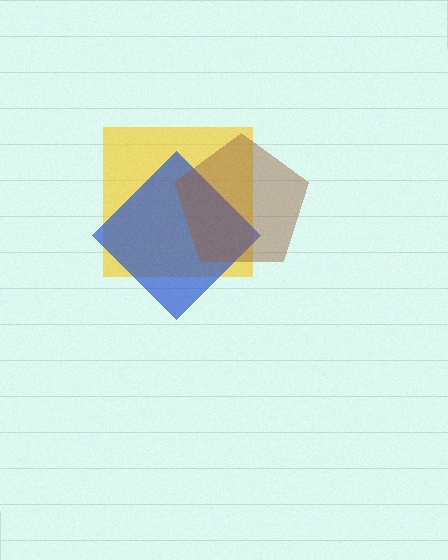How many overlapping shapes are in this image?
There are 3 overlapping shapes in the image.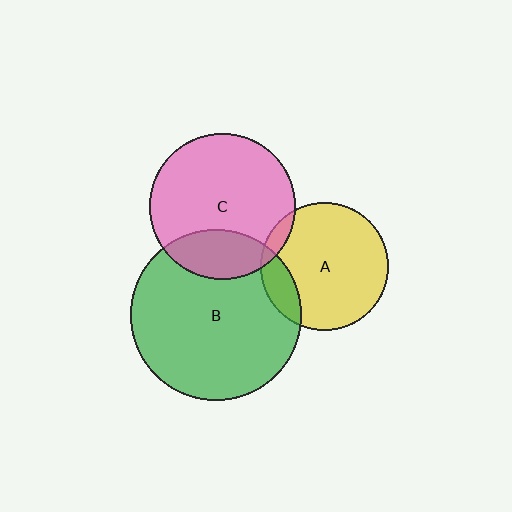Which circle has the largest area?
Circle B (green).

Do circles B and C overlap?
Yes.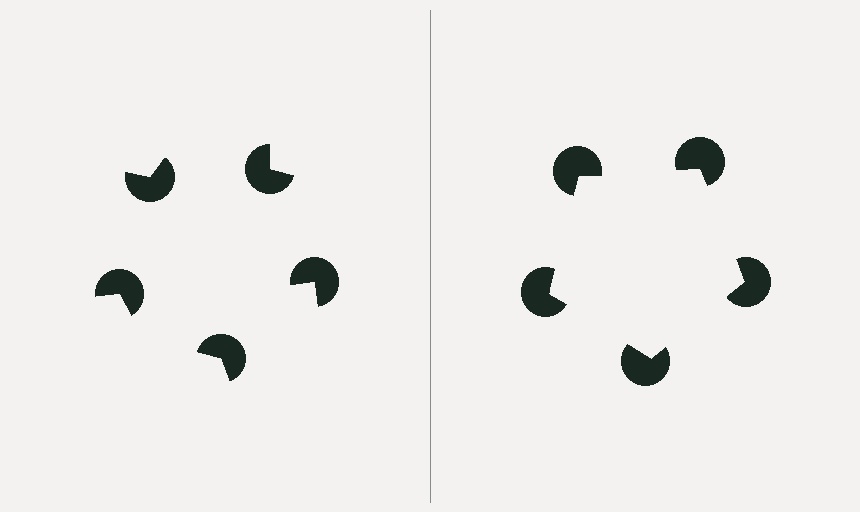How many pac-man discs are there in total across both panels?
10 — 5 on each side.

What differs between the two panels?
The pac-man discs are positioned identically on both sides; only the wedge orientations differ. On the right they align to a pentagon; on the left they are misaligned.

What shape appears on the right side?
An illusory pentagon.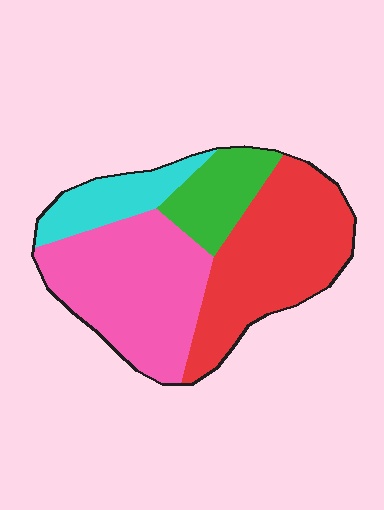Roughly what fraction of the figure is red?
Red takes up about three eighths (3/8) of the figure.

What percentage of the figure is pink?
Pink covers 37% of the figure.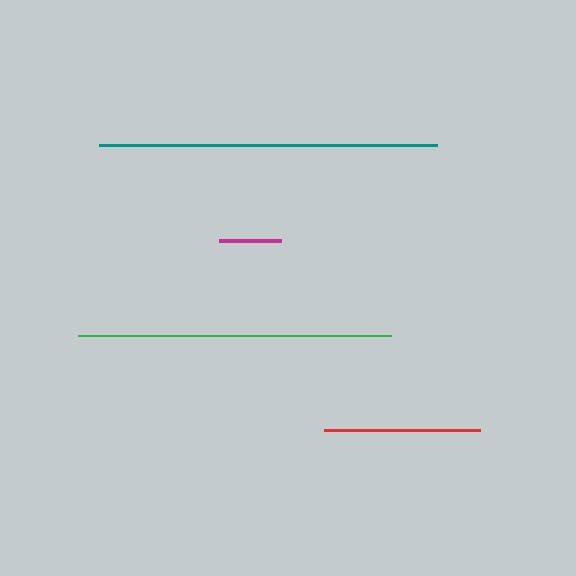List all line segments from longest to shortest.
From longest to shortest: teal, green, red, magenta.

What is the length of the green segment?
The green segment is approximately 313 pixels long.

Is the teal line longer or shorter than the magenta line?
The teal line is longer than the magenta line.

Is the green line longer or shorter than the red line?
The green line is longer than the red line.